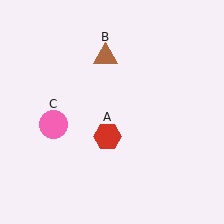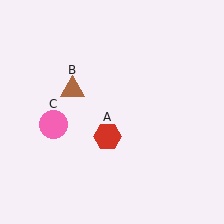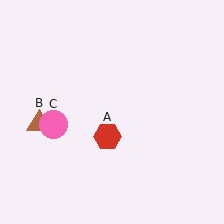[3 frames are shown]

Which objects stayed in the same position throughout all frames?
Red hexagon (object A) and pink circle (object C) remained stationary.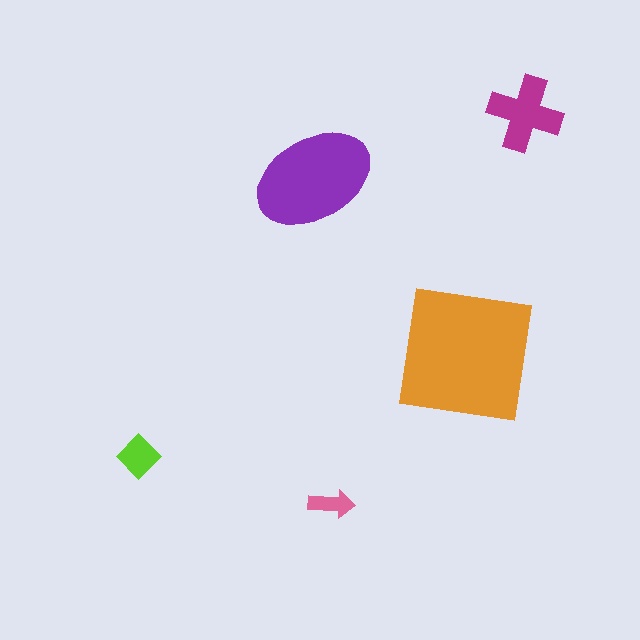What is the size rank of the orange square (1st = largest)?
1st.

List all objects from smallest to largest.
The pink arrow, the lime diamond, the magenta cross, the purple ellipse, the orange square.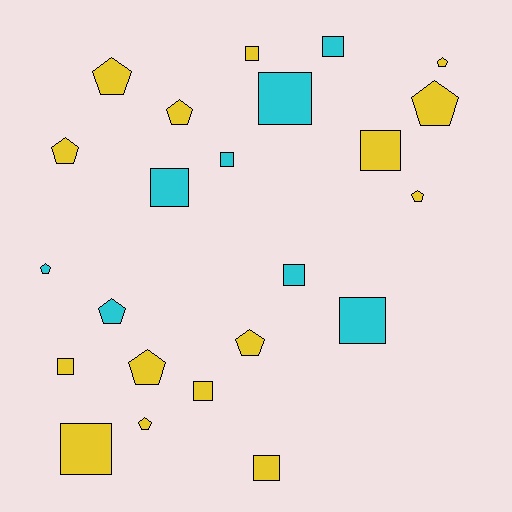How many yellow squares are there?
There are 6 yellow squares.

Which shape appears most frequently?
Square, with 12 objects.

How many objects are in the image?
There are 23 objects.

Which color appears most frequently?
Yellow, with 15 objects.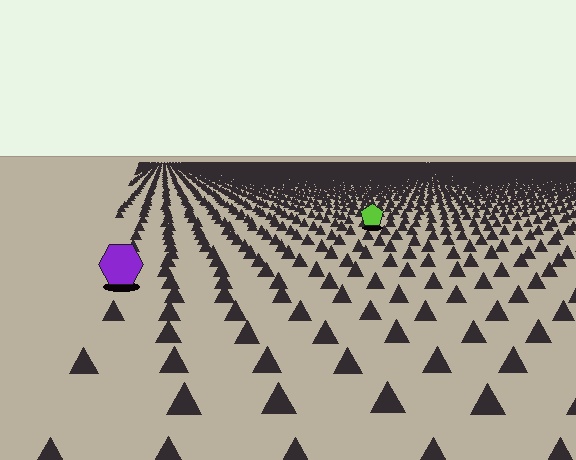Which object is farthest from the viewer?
The lime pentagon is farthest from the viewer. It appears smaller and the ground texture around it is denser.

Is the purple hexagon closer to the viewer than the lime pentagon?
Yes. The purple hexagon is closer — you can tell from the texture gradient: the ground texture is coarser near it.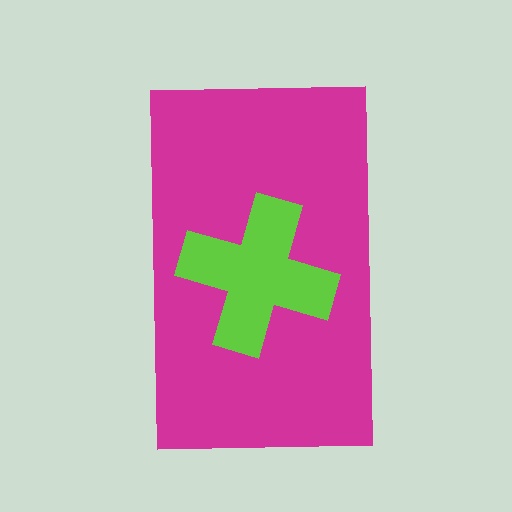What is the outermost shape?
The magenta rectangle.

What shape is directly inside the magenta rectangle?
The lime cross.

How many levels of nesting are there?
2.